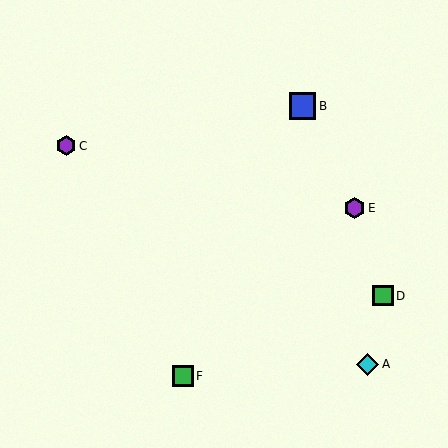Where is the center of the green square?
The center of the green square is at (383, 296).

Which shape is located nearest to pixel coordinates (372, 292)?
The green square (labeled D) at (383, 296) is nearest to that location.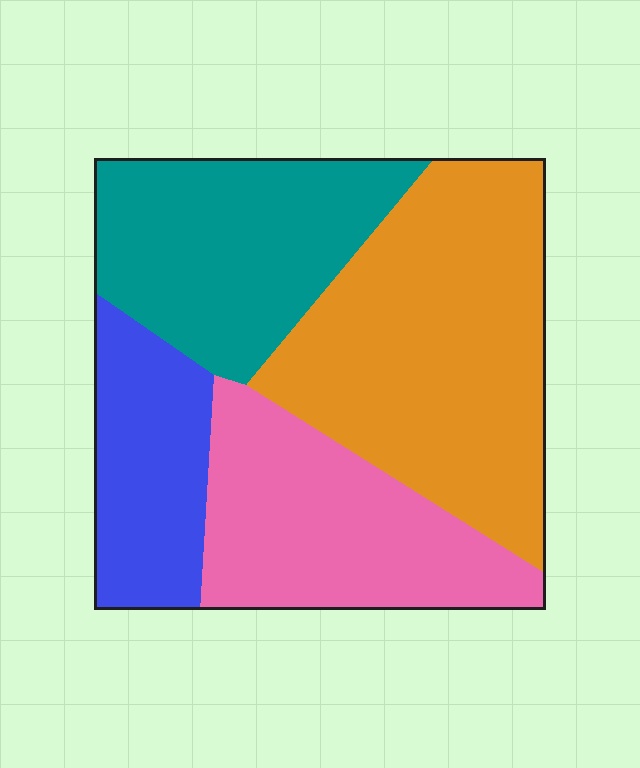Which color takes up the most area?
Orange, at roughly 35%.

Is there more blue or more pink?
Pink.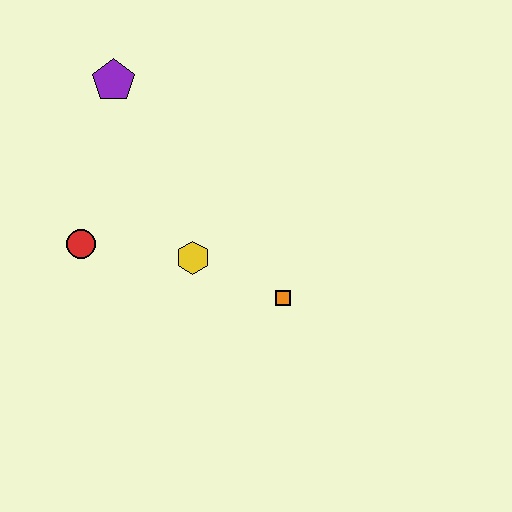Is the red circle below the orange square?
No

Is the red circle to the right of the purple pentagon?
No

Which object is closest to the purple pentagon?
The red circle is closest to the purple pentagon.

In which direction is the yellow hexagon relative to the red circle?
The yellow hexagon is to the right of the red circle.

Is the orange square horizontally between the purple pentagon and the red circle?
No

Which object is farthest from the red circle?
The orange square is farthest from the red circle.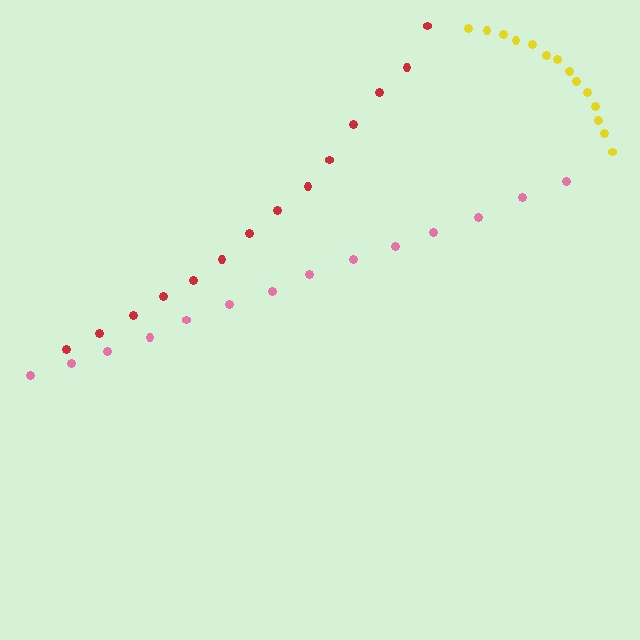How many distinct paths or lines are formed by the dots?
There are 3 distinct paths.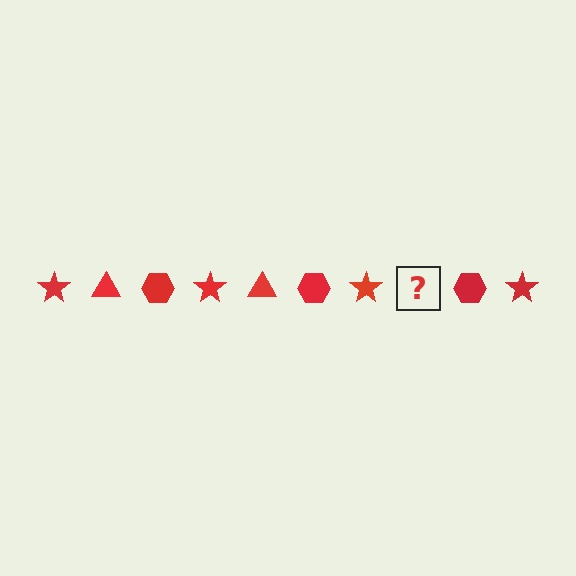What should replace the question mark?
The question mark should be replaced with a red triangle.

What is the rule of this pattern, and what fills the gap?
The rule is that the pattern cycles through star, triangle, hexagon shapes in red. The gap should be filled with a red triangle.